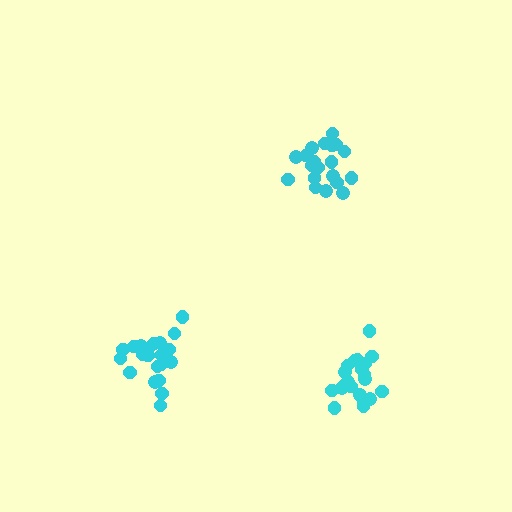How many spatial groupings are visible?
There are 3 spatial groupings.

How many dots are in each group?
Group 1: 20 dots, Group 2: 21 dots, Group 3: 21 dots (62 total).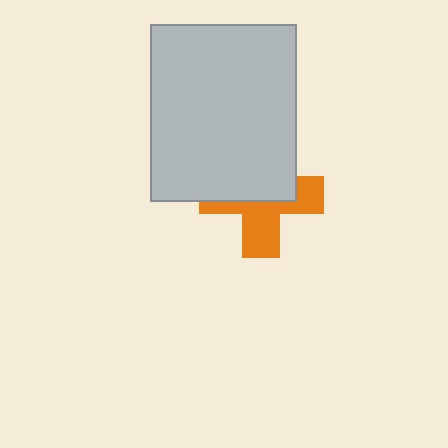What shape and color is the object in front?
The object in front is a light gray rectangle.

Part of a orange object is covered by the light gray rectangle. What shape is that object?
It is a cross.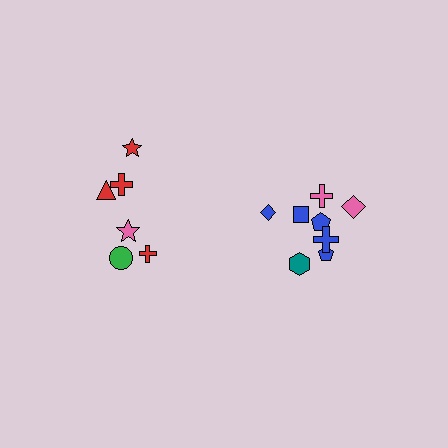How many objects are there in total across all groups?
There are 14 objects.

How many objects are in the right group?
There are 8 objects.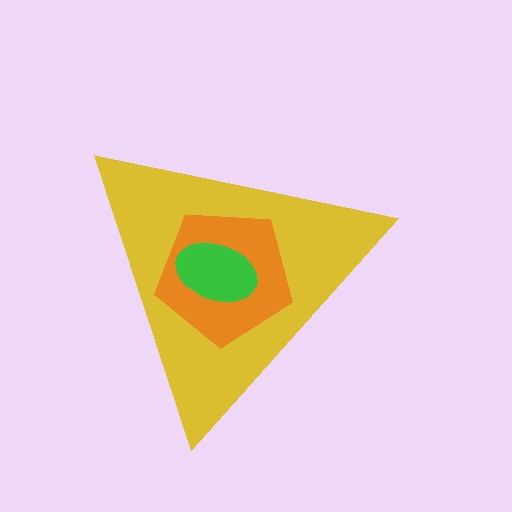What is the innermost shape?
The green ellipse.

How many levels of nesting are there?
3.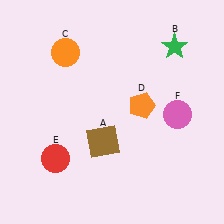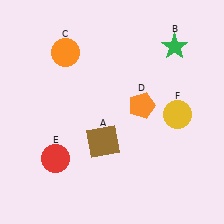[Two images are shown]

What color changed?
The circle (F) changed from pink in Image 1 to yellow in Image 2.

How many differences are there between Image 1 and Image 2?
There is 1 difference between the two images.